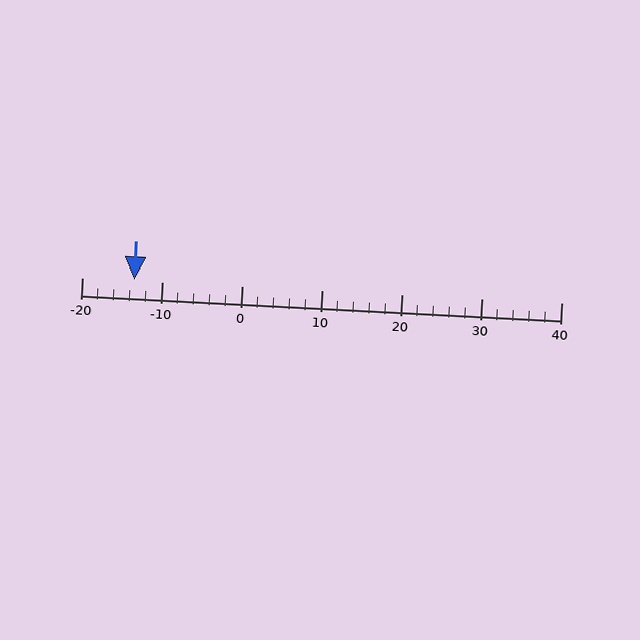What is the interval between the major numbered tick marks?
The major tick marks are spaced 10 units apart.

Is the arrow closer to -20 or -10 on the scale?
The arrow is closer to -10.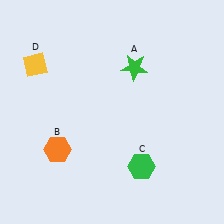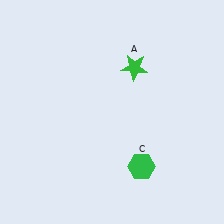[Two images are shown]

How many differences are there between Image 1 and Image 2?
There are 2 differences between the two images.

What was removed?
The orange hexagon (B), the yellow diamond (D) were removed in Image 2.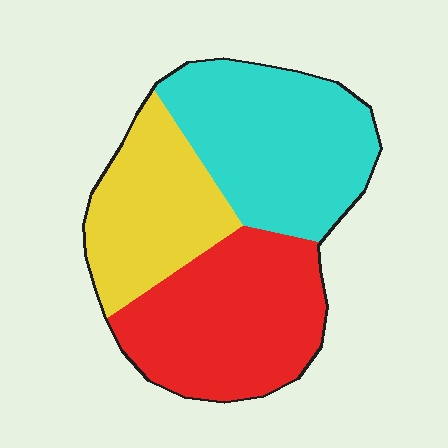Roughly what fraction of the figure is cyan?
Cyan takes up about three eighths (3/8) of the figure.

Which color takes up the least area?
Yellow, at roughly 25%.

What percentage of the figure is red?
Red covers 37% of the figure.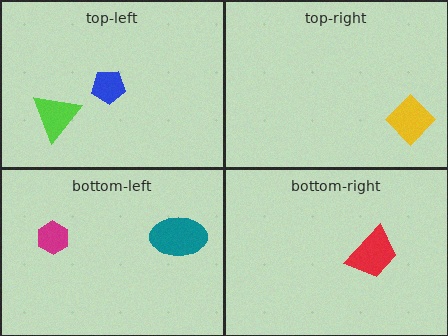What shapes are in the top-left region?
The blue pentagon, the lime triangle.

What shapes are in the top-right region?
The yellow diamond.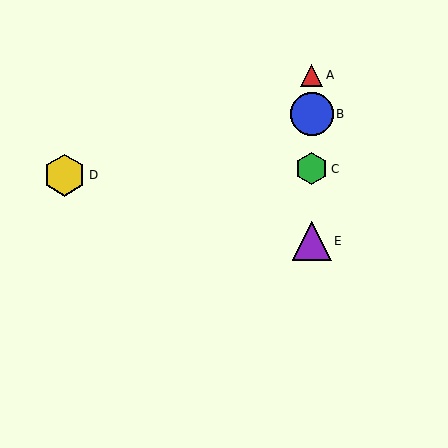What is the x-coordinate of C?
Object C is at x≈312.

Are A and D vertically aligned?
No, A is at x≈312 and D is at x≈65.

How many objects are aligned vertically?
4 objects (A, B, C, E) are aligned vertically.